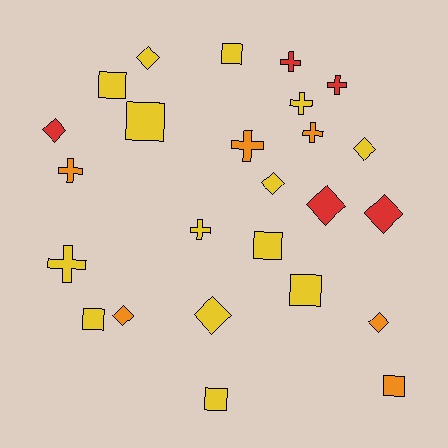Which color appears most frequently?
Yellow, with 14 objects.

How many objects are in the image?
There are 25 objects.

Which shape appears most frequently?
Diamond, with 9 objects.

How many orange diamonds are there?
There are 2 orange diamonds.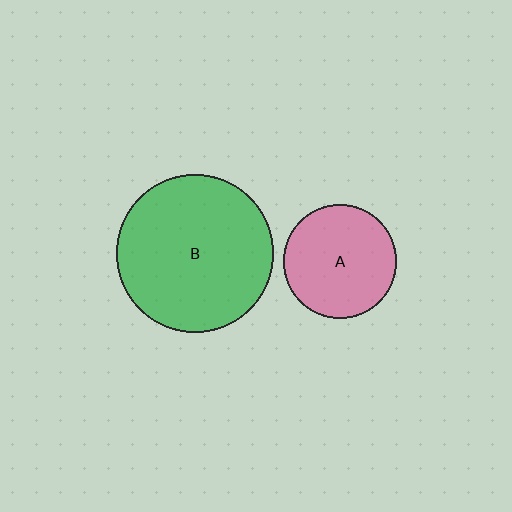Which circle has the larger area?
Circle B (green).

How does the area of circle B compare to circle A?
Approximately 1.9 times.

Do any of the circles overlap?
No, none of the circles overlap.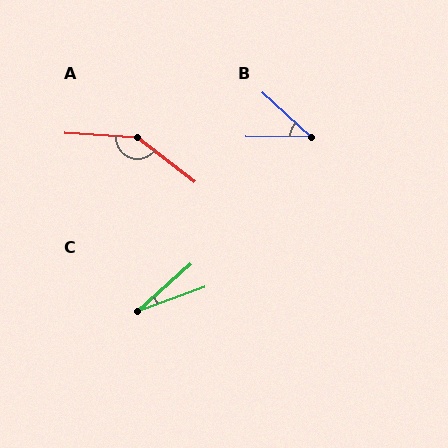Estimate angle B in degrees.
Approximately 43 degrees.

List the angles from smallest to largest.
C (22°), B (43°), A (146°).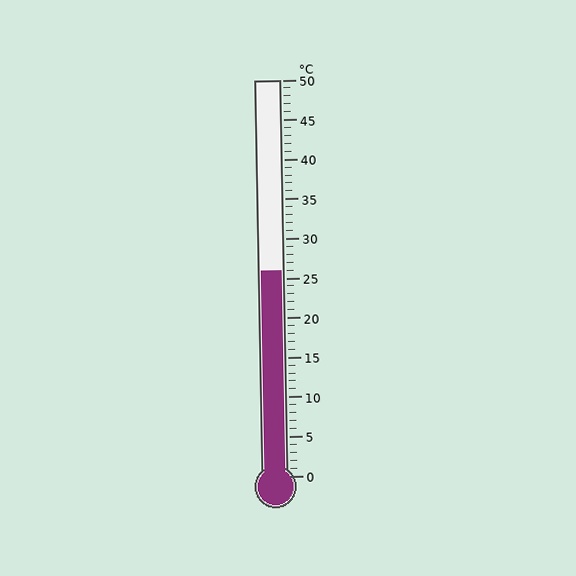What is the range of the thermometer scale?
The thermometer scale ranges from 0°C to 50°C.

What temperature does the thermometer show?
The thermometer shows approximately 26°C.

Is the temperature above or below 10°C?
The temperature is above 10°C.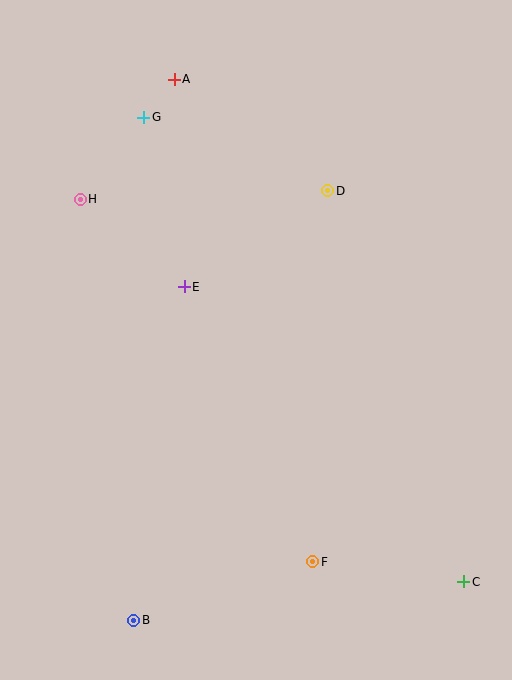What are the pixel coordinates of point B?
Point B is at (134, 620).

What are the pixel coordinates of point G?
Point G is at (144, 117).